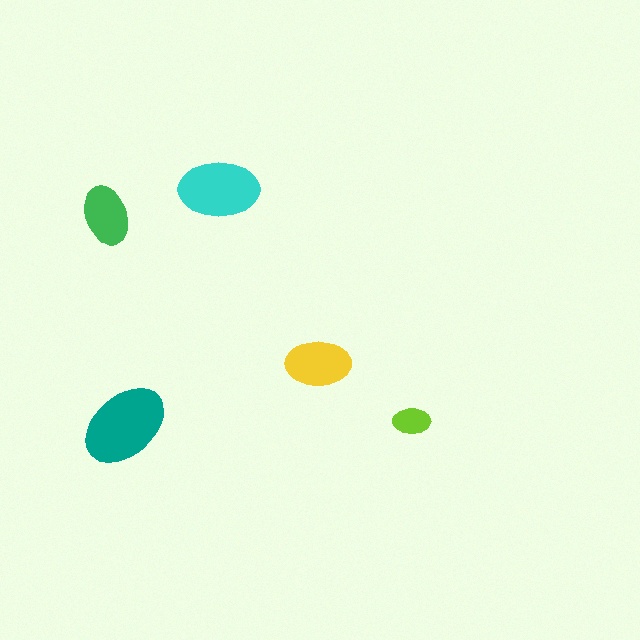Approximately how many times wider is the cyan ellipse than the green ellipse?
About 1.5 times wider.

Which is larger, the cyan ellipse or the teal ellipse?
The teal one.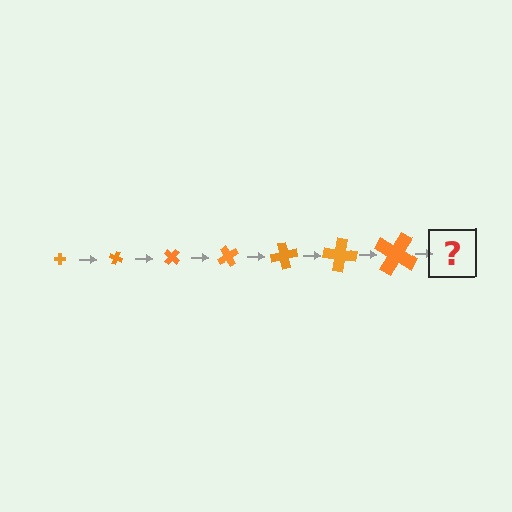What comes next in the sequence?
The next element should be a cross, larger than the previous one and rotated 140 degrees from the start.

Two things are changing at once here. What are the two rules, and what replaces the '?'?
The two rules are that the cross grows larger each step and it rotates 20 degrees each step. The '?' should be a cross, larger than the previous one and rotated 140 degrees from the start.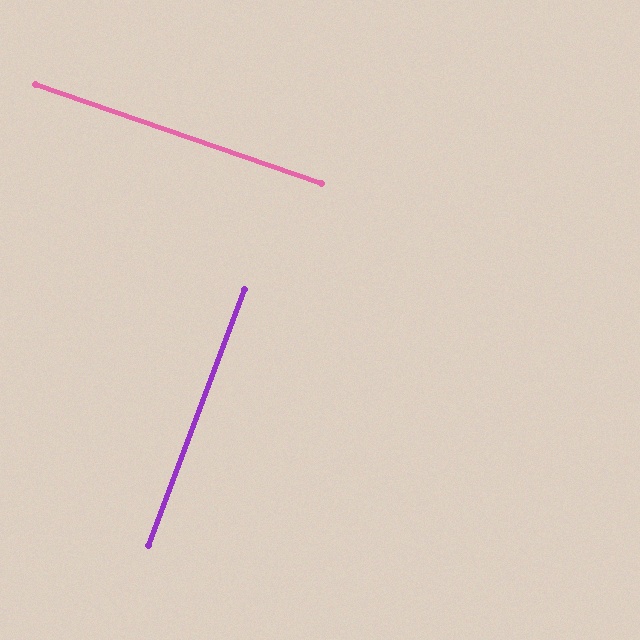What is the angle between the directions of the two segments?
Approximately 89 degrees.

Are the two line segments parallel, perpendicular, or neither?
Perpendicular — they meet at approximately 89°.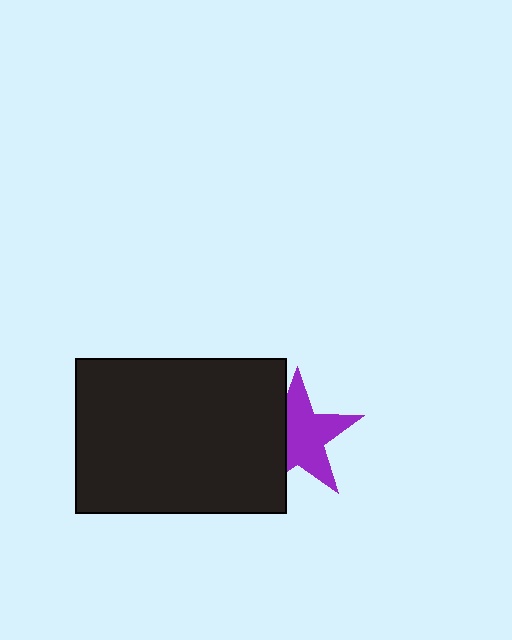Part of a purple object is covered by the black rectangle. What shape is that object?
It is a star.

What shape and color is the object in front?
The object in front is a black rectangle.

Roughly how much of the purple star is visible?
About half of it is visible (roughly 64%).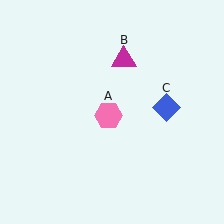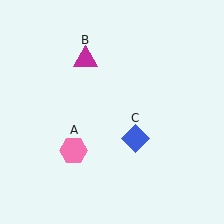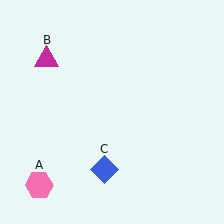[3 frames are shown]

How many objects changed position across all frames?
3 objects changed position: pink hexagon (object A), magenta triangle (object B), blue diamond (object C).